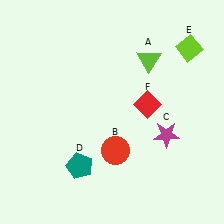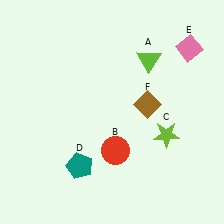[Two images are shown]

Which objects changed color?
C changed from magenta to lime. E changed from lime to pink. F changed from red to brown.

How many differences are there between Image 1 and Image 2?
There are 3 differences between the two images.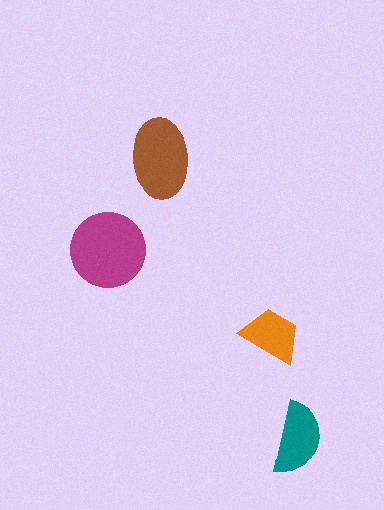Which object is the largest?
The magenta circle.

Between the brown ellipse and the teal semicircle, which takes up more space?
The brown ellipse.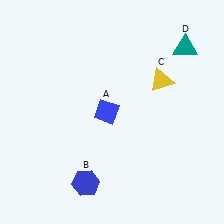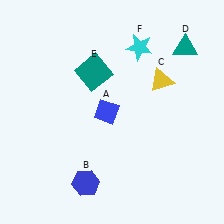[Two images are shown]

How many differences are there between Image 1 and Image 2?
There are 2 differences between the two images.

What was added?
A teal square (E), a cyan star (F) were added in Image 2.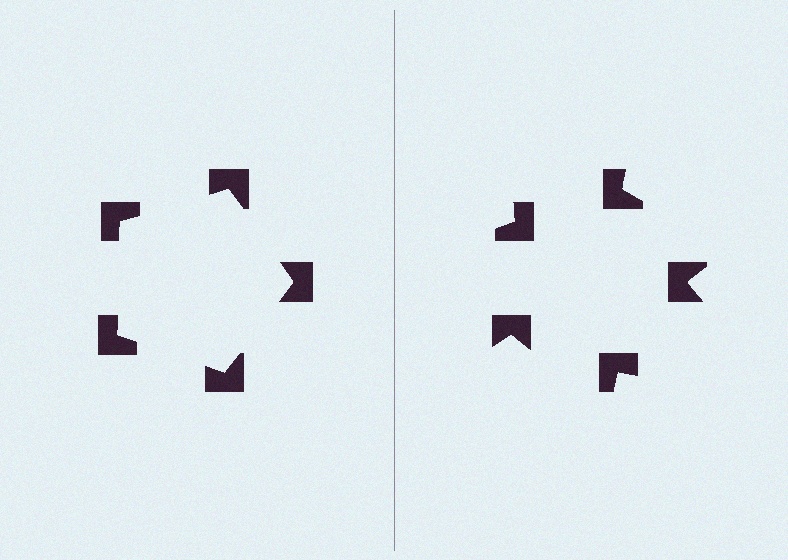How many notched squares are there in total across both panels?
10 — 5 on each side.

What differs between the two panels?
The notched squares are positioned identically on both sides; only the wedge orientations differ. On the left they align to a pentagon; on the right they are misaligned.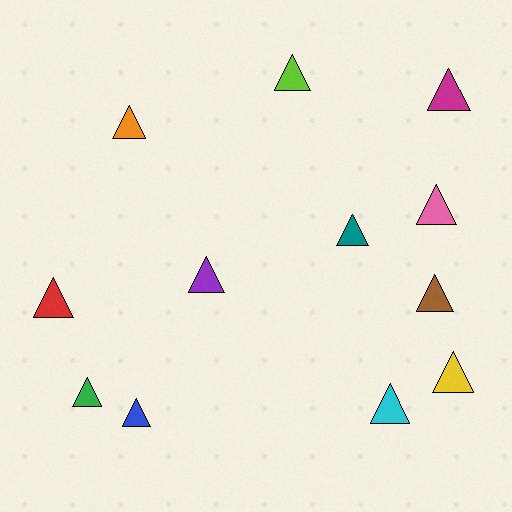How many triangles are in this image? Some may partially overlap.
There are 12 triangles.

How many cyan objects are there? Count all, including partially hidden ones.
There is 1 cyan object.